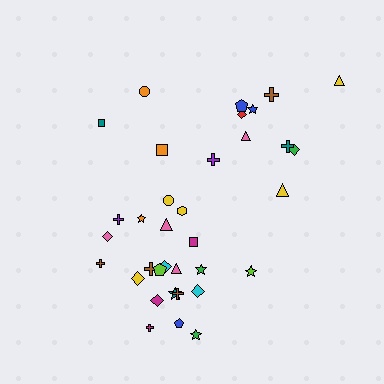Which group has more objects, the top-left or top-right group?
The top-right group.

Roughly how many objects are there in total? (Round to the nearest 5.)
Roughly 35 objects in total.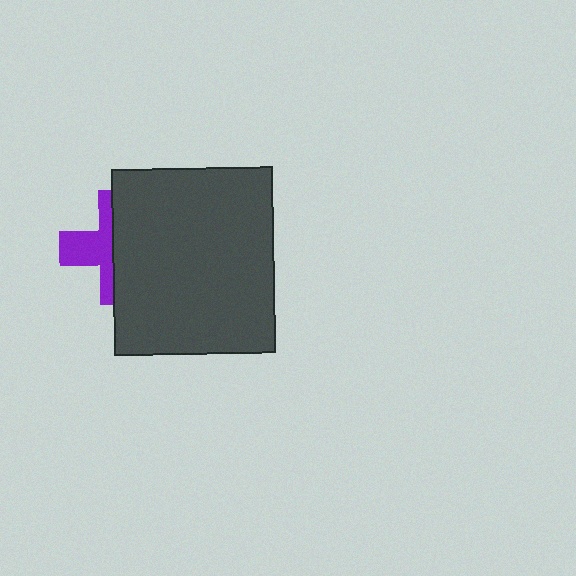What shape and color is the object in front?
The object in front is a dark gray rectangle.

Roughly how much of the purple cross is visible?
A small part of it is visible (roughly 43%).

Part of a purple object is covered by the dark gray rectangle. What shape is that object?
It is a cross.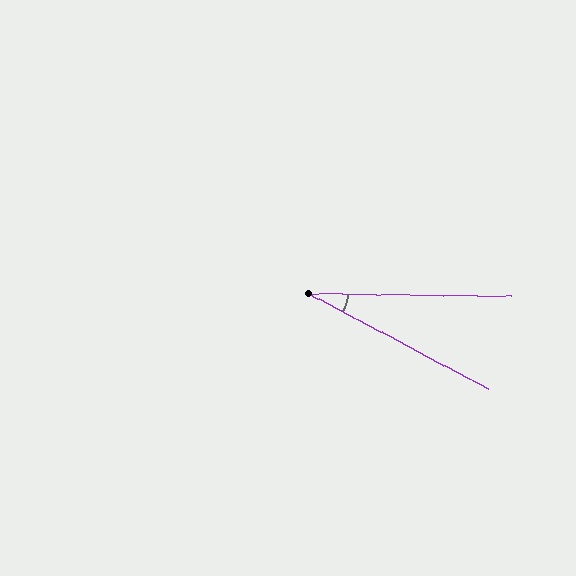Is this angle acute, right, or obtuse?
It is acute.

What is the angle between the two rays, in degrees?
Approximately 27 degrees.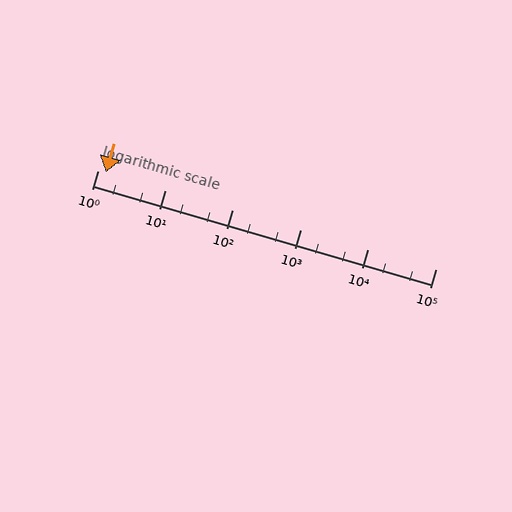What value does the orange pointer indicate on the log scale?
The pointer indicates approximately 1.3.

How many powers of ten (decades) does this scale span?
The scale spans 5 decades, from 1 to 100000.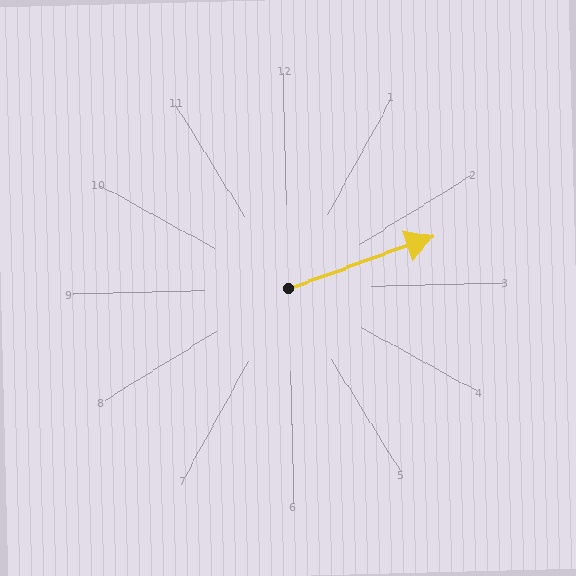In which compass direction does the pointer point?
East.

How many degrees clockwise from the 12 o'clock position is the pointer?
Approximately 72 degrees.